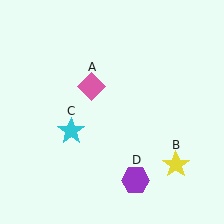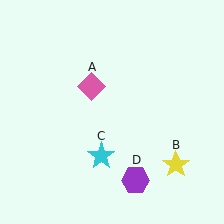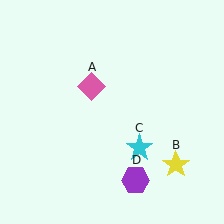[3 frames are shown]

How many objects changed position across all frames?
1 object changed position: cyan star (object C).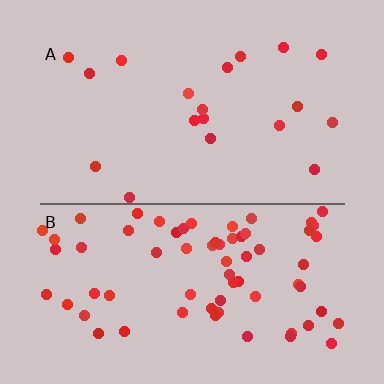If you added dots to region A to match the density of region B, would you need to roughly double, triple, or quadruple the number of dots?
Approximately quadruple.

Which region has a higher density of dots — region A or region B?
B (the bottom).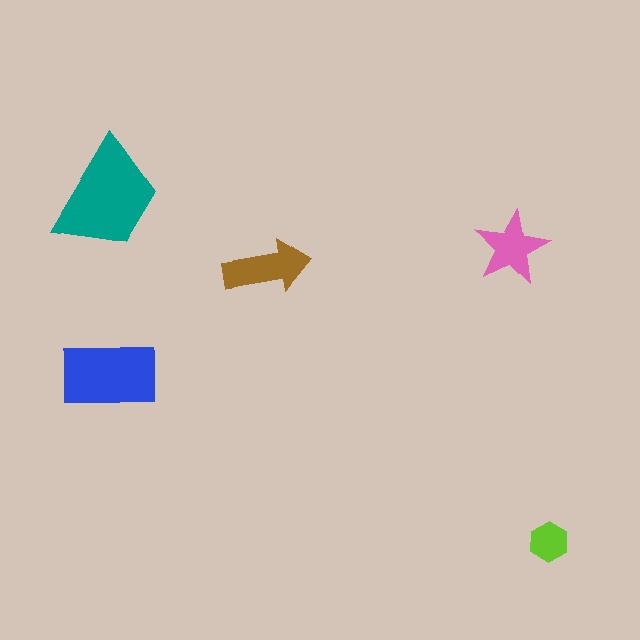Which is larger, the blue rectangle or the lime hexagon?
The blue rectangle.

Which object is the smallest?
The lime hexagon.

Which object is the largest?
The teal trapezoid.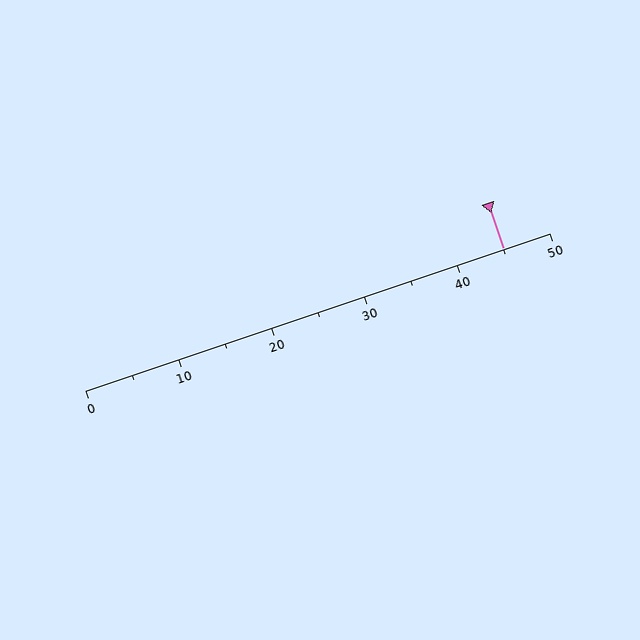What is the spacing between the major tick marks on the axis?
The major ticks are spaced 10 apart.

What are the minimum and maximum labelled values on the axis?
The axis runs from 0 to 50.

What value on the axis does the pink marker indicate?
The marker indicates approximately 45.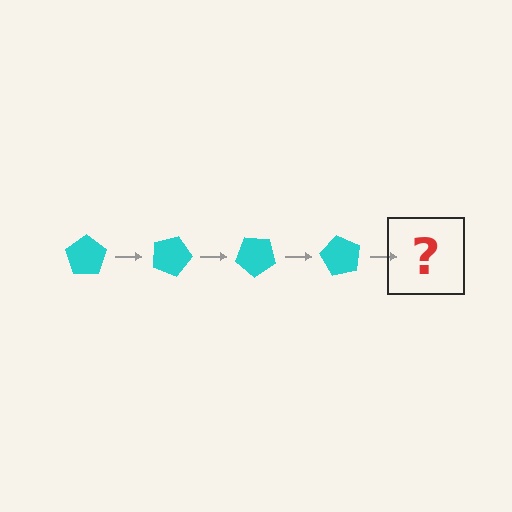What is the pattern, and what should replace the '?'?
The pattern is that the pentagon rotates 20 degrees each step. The '?' should be a cyan pentagon rotated 80 degrees.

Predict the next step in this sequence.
The next step is a cyan pentagon rotated 80 degrees.